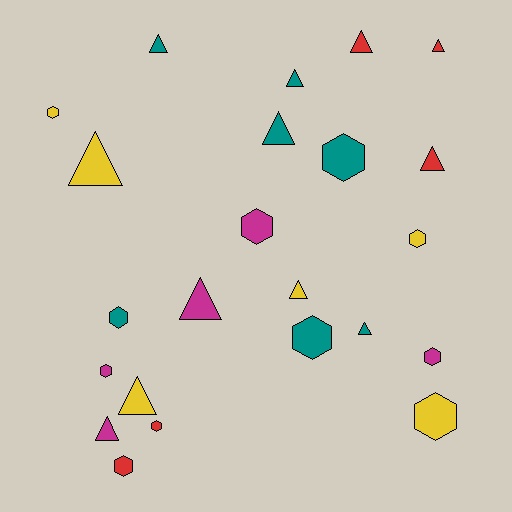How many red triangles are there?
There are 3 red triangles.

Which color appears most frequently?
Teal, with 7 objects.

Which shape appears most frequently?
Triangle, with 12 objects.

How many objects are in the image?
There are 23 objects.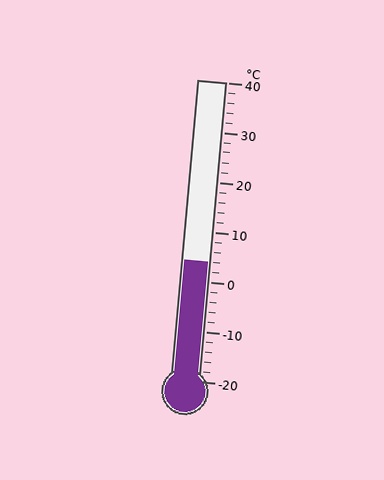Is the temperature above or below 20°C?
The temperature is below 20°C.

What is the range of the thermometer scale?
The thermometer scale ranges from -20°C to 40°C.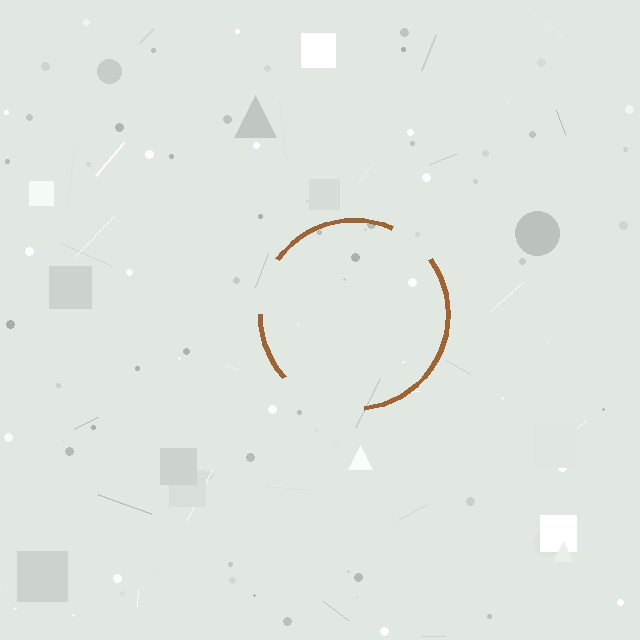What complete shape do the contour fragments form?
The contour fragments form a circle.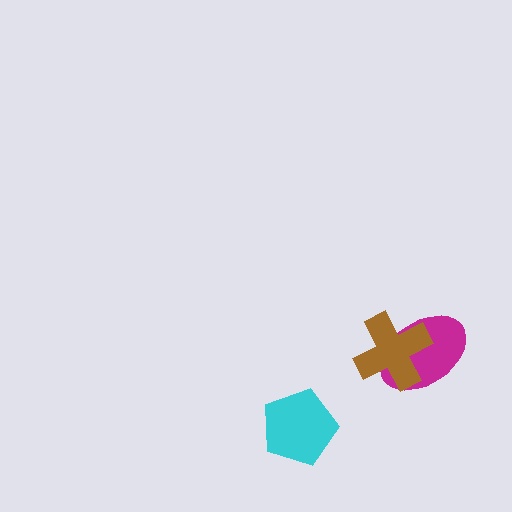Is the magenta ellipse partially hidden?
Yes, it is partially covered by another shape.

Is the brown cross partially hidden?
No, no other shape covers it.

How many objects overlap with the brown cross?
1 object overlaps with the brown cross.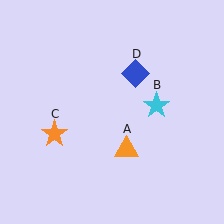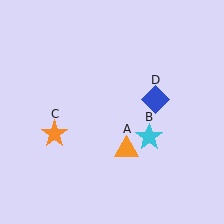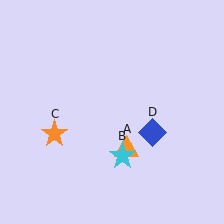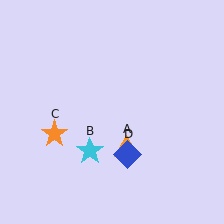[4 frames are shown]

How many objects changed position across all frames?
2 objects changed position: cyan star (object B), blue diamond (object D).